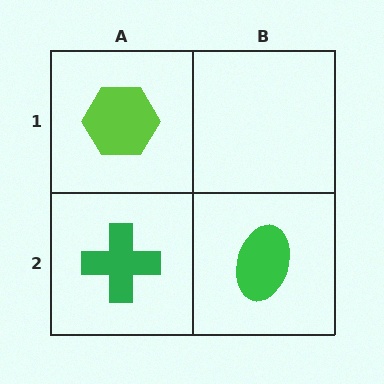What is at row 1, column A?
A lime hexagon.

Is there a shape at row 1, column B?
No, that cell is empty.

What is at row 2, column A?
A green cross.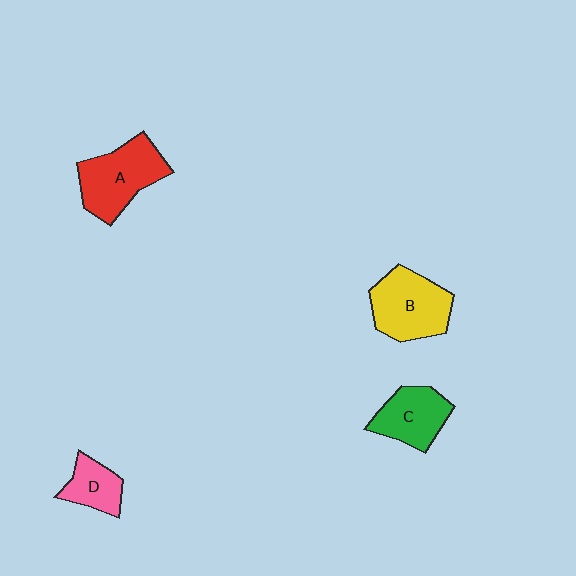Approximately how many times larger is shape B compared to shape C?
Approximately 1.3 times.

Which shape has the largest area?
Shape A (red).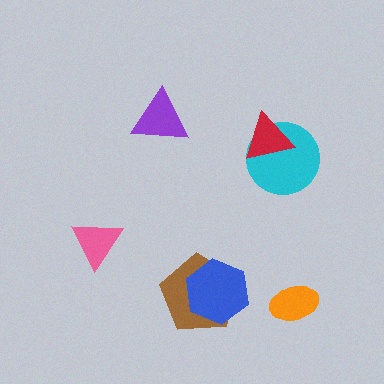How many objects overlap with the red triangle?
1 object overlaps with the red triangle.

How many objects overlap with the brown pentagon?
1 object overlaps with the brown pentagon.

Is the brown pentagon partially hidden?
Yes, it is partially covered by another shape.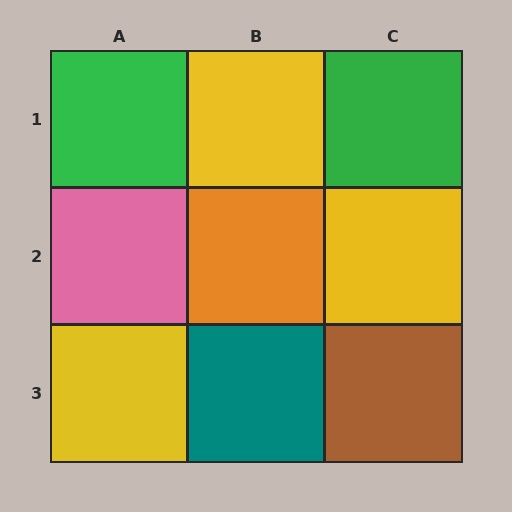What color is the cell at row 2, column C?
Yellow.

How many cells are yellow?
3 cells are yellow.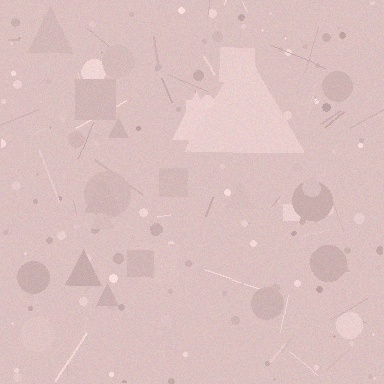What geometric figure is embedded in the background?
A triangle is embedded in the background.